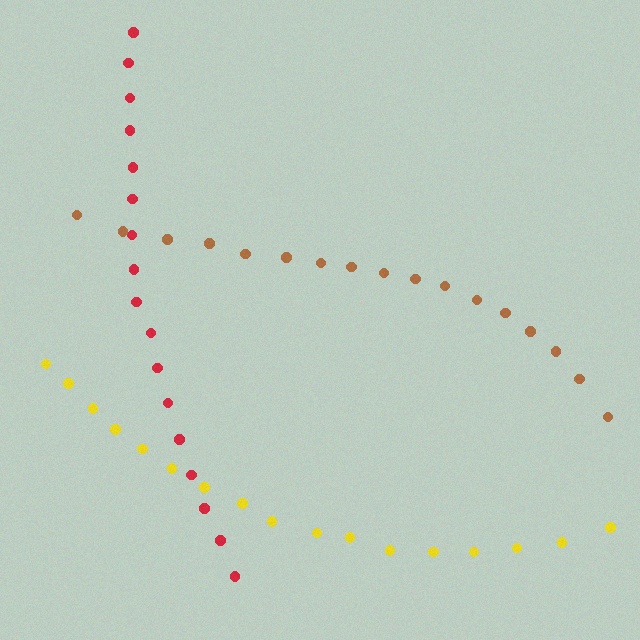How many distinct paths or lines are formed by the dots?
There are 3 distinct paths.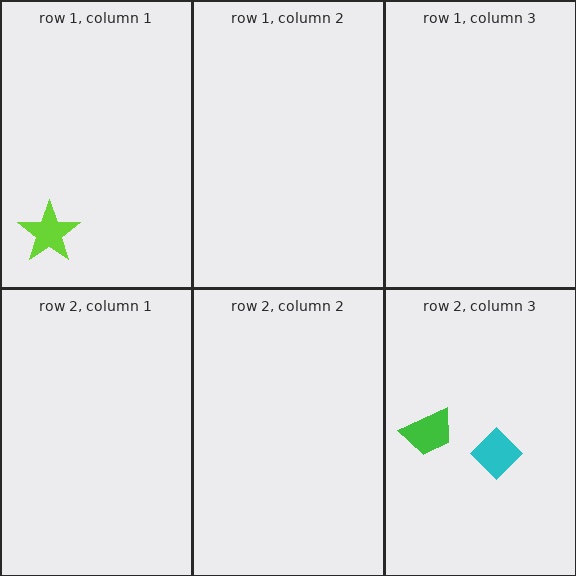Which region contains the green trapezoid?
The row 2, column 3 region.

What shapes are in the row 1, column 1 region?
The lime star.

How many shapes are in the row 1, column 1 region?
1.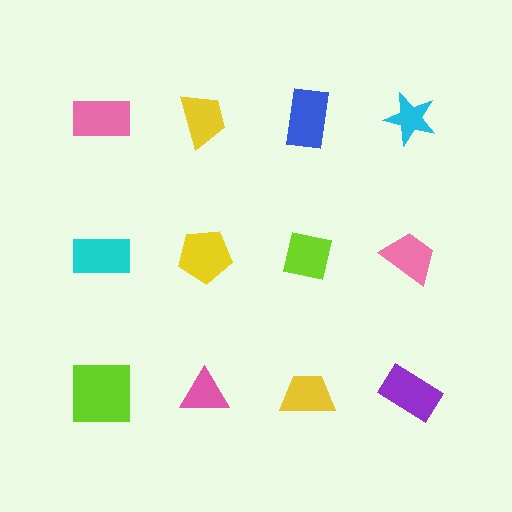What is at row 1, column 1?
A pink rectangle.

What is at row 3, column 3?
A yellow trapezoid.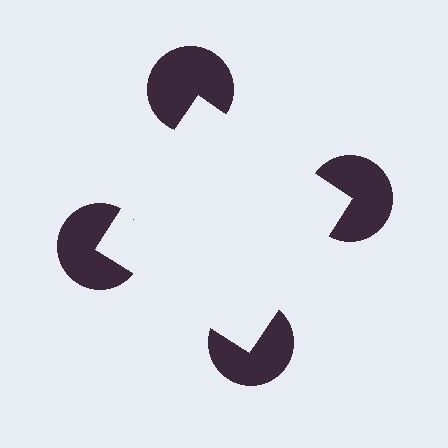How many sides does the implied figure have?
4 sides.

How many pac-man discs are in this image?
There are 4 — one at each vertex of the illusory square.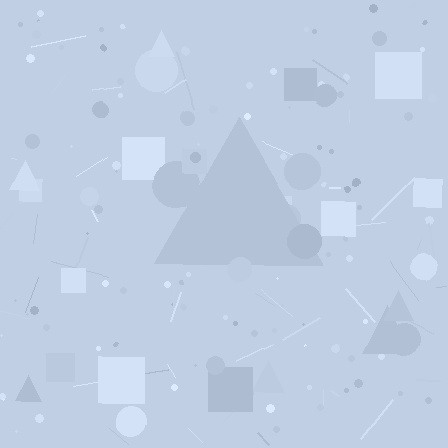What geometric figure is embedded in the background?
A triangle is embedded in the background.